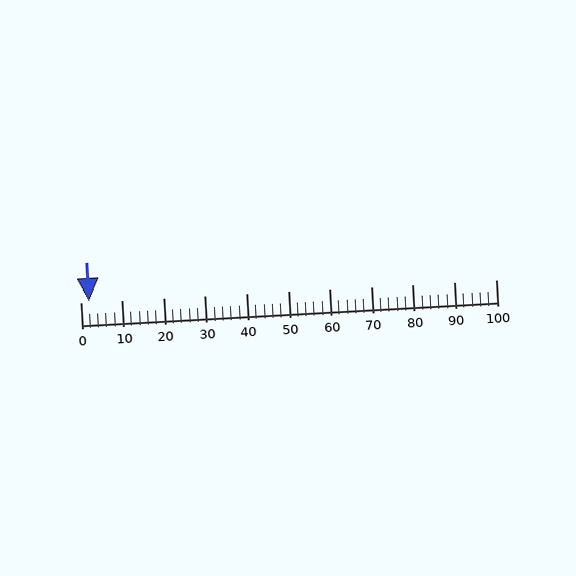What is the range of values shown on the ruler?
The ruler shows values from 0 to 100.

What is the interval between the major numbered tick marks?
The major tick marks are spaced 10 units apart.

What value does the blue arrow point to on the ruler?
The blue arrow points to approximately 2.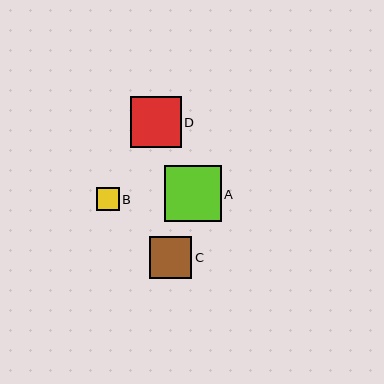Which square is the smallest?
Square B is the smallest with a size of approximately 22 pixels.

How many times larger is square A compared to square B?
Square A is approximately 2.5 times the size of square B.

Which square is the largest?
Square A is the largest with a size of approximately 56 pixels.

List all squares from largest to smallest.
From largest to smallest: A, D, C, B.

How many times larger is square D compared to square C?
Square D is approximately 1.2 times the size of square C.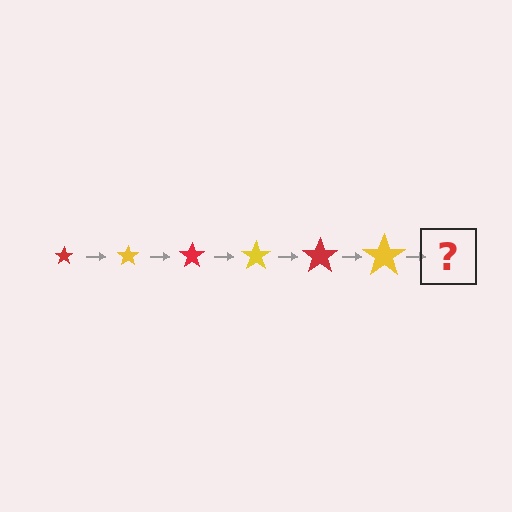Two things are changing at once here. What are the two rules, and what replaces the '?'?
The two rules are that the star grows larger each step and the color cycles through red and yellow. The '?' should be a red star, larger than the previous one.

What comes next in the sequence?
The next element should be a red star, larger than the previous one.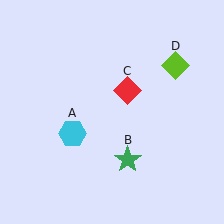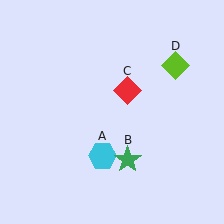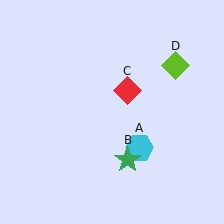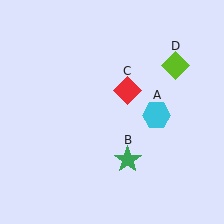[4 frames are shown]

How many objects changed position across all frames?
1 object changed position: cyan hexagon (object A).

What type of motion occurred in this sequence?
The cyan hexagon (object A) rotated counterclockwise around the center of the scene.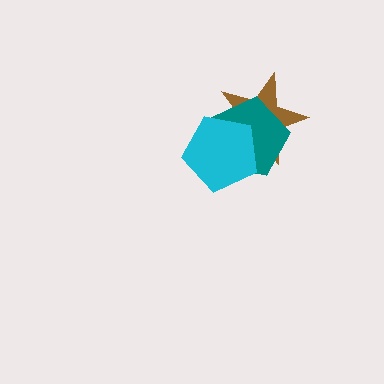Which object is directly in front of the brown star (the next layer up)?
The teal pentagon is directly in front of the brown star.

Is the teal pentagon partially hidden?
Yes, it is partially covered by another shape.